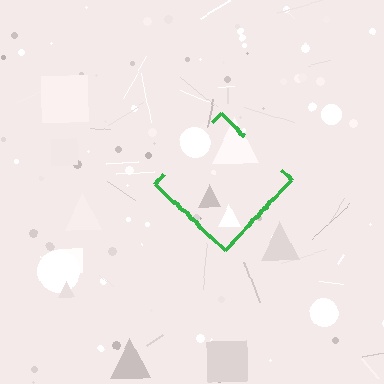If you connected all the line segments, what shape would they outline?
They would outline a diamond.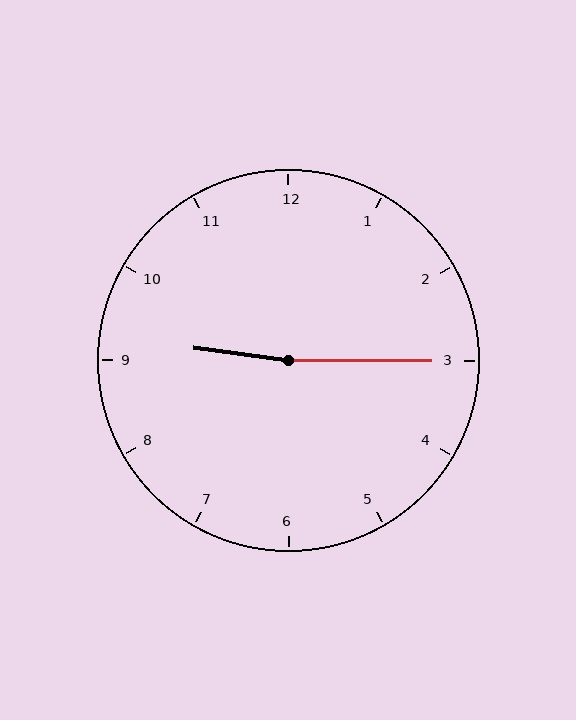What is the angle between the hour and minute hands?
Approximately 172 degrees.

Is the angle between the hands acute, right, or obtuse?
It is obtuse.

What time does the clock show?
9:15.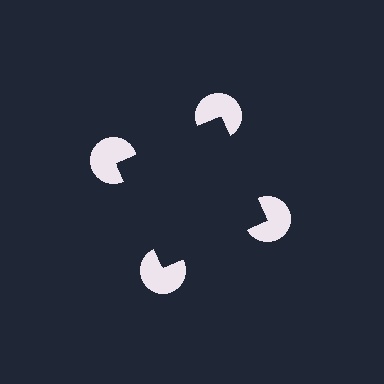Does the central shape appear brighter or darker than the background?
It typically appears slightly darker than the background, even though no actual brightness change is drawn.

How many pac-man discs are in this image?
There are 4 — one at each vertex of the illusory square.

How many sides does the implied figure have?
4 sides.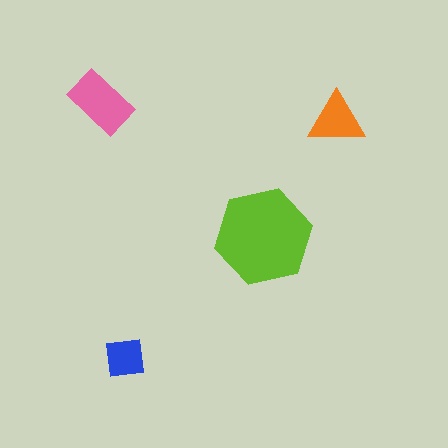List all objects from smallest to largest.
The blue square, the orange triangle, the pink rectangle, the lime hexagon.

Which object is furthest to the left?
The pink rectangle is leftmost.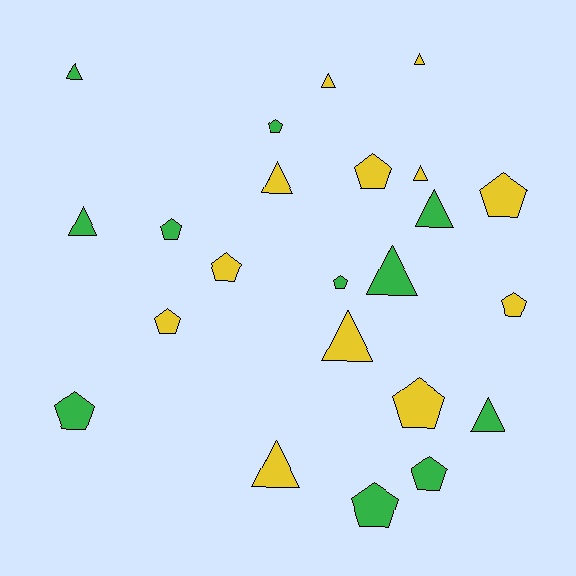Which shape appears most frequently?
Pentagon, with 12 objects.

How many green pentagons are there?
There are 6 green pentagons.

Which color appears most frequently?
Yellow, with 12 objects.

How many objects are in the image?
There are 23 objects.